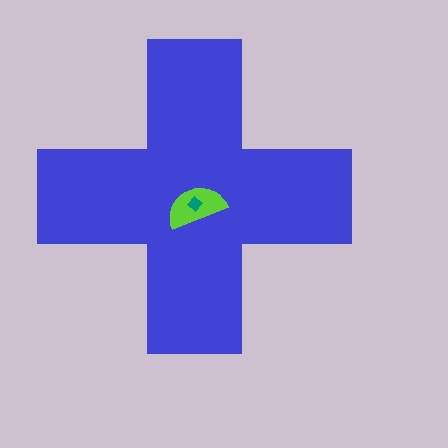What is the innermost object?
The teal diamond.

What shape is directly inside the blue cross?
The lime semicircle.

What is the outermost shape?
The blue cross.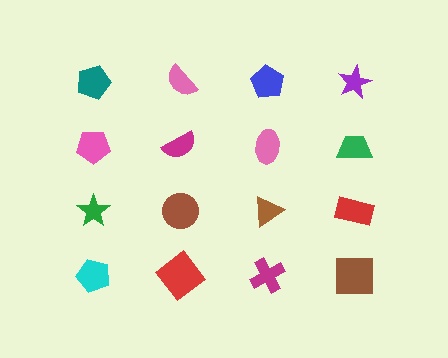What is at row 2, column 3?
A pink ellipse.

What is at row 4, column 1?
A cyan pentagon.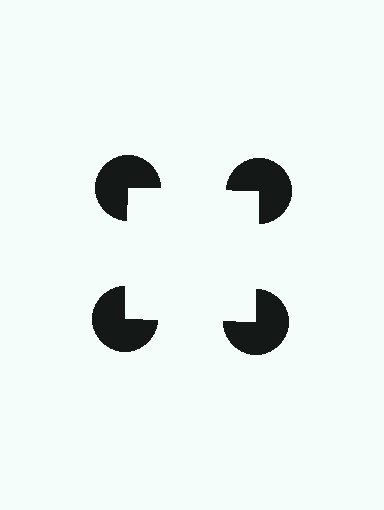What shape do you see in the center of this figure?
An illusory square — its edges are inferred from the aligned wedge cuts in the pac-man discs, not physically drawn.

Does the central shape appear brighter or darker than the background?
It typically appears slightly brighter than the background, even though no actual brightness change is drawn.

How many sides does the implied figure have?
4 sides.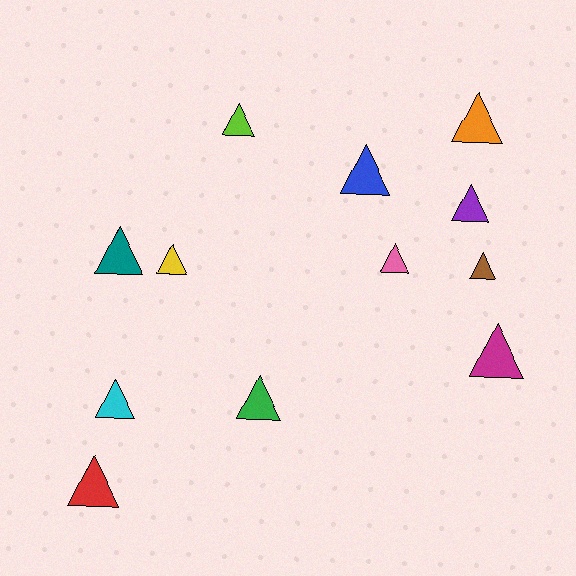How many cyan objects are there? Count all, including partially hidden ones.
There is 1 cyan object.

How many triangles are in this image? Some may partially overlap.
There are 12 triangles.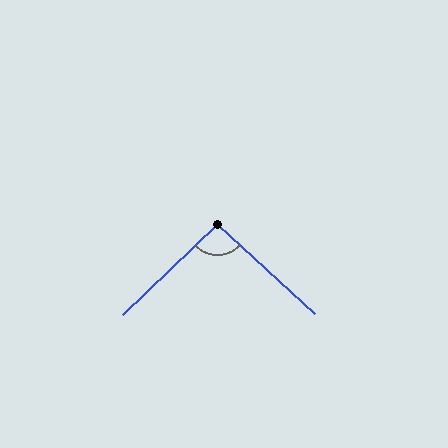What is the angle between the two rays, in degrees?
Approximately 94 degrees.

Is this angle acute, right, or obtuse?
It is approximately a right angle.